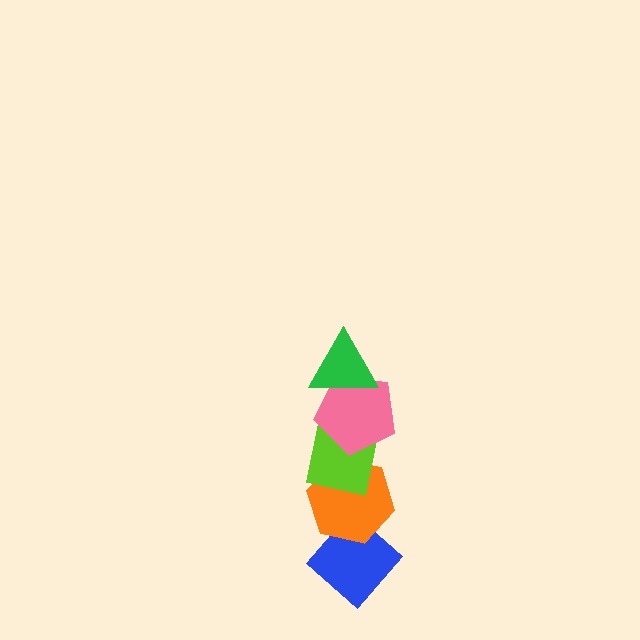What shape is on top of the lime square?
The pink pentagon is on top of the lime square.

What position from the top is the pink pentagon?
The pink pentagon is 2nd from the top.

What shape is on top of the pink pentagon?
The green triangle is on top of the pink pentagon.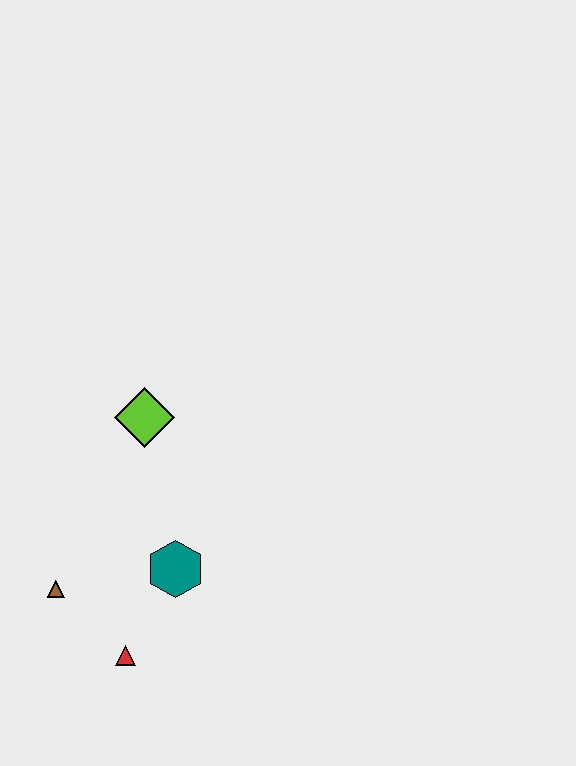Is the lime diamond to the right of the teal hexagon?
No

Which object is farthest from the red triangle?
The lime diamond is farthest from the red triangle.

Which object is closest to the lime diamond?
The teal hexagon is closest to the lime diamond.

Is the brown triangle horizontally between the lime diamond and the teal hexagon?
No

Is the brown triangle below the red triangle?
No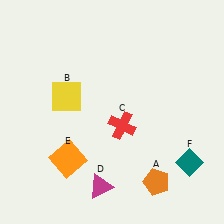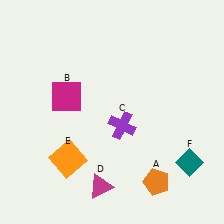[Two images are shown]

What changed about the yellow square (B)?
In Image 1, B is yellow. In Image 2, it changed to magenta.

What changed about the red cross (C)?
In Image 1, C is red. In Image 2, it changed to purple.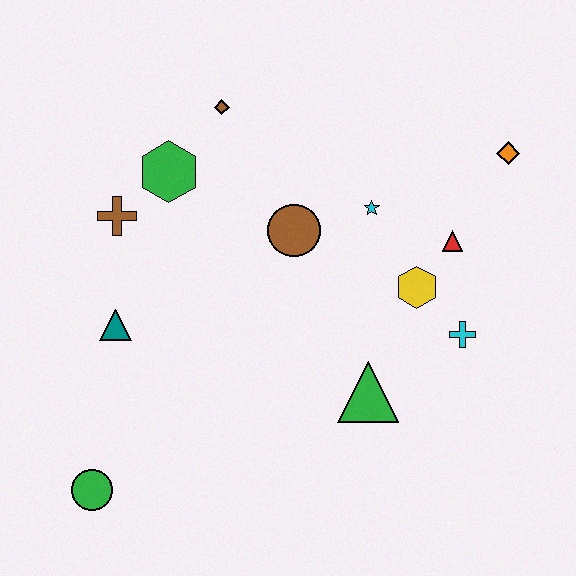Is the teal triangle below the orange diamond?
Yes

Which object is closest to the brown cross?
The green hexagon is closest to the brown cross.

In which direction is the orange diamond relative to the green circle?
The orange diamond is to the right of the green circle.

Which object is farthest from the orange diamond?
The green circle is farthest from the orange diamond.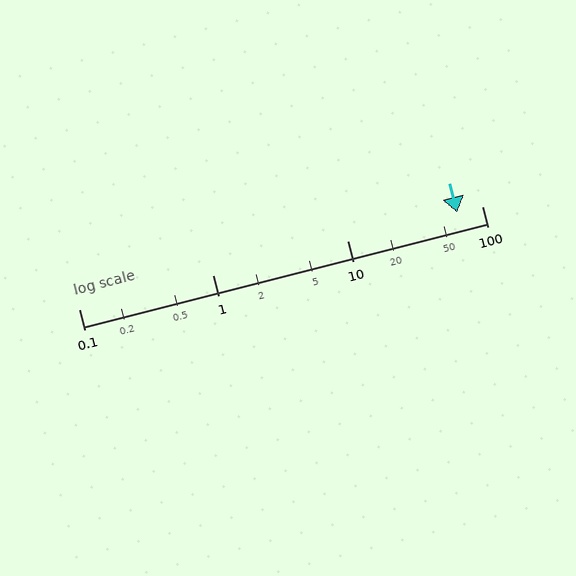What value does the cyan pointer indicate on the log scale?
The pointer indicates approximately 65.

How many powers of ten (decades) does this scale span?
The scale spans 3 decades, from 0.1 to 100.